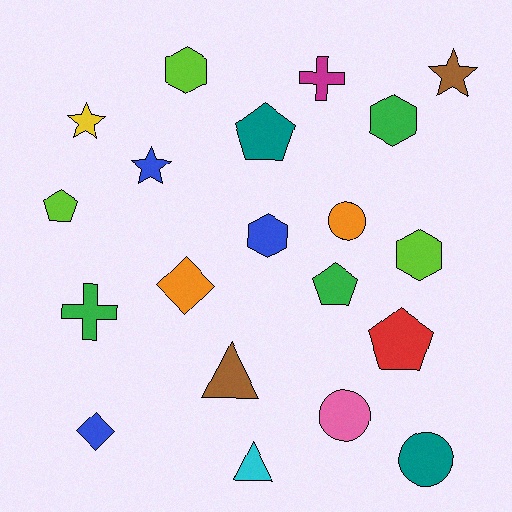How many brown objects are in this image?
There are 2 brown objects.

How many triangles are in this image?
There are 2 triangles.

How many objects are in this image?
There are 20 objects.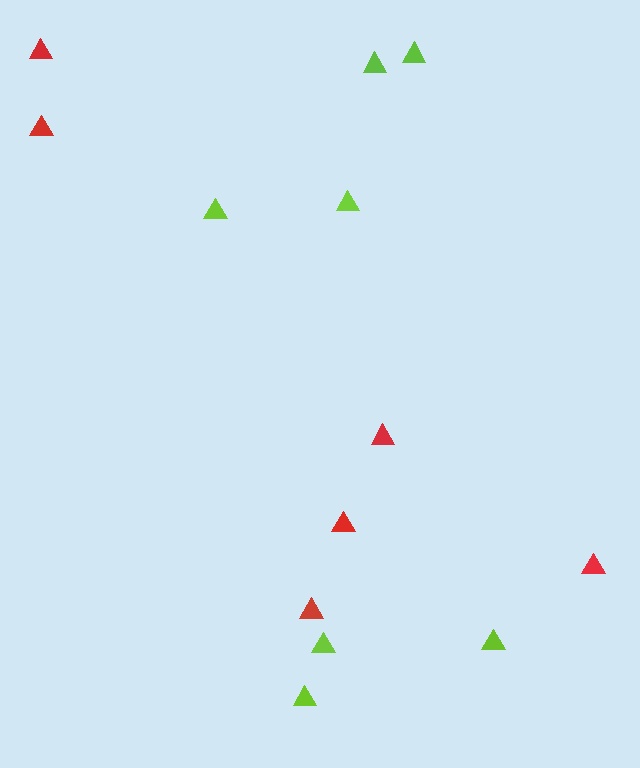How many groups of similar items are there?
There are 2 groups: one group of lime triangles (7) and one group of red triangles (6).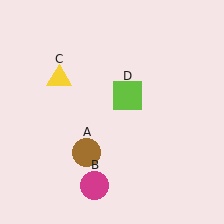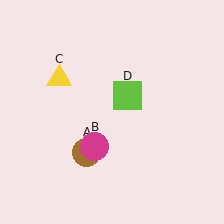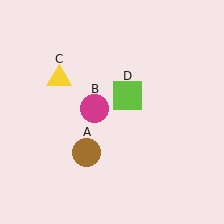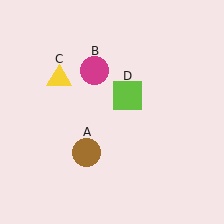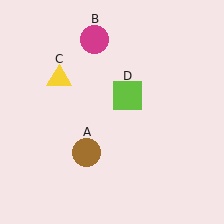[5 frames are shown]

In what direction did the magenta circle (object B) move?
The magenta circle (object B) moved up.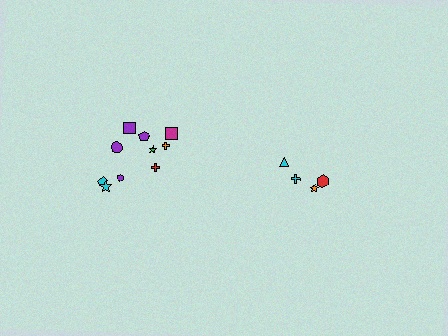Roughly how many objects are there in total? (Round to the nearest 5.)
Roughly 15 objects in total.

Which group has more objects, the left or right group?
The left group.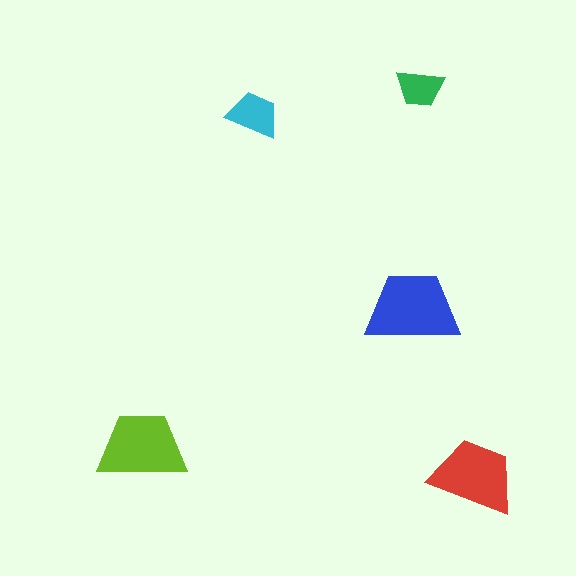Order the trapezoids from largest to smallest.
the blue one, the lime one, the red one, the cyan one, the green one.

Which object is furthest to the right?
The red trapezoid is rightmost.